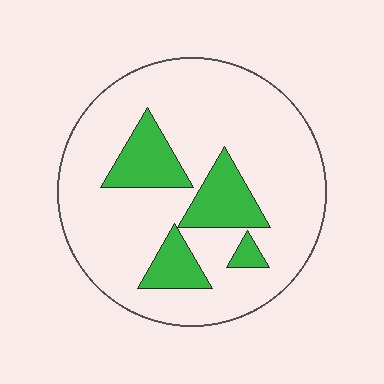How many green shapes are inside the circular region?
4.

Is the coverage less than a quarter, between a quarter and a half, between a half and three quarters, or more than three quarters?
Less than a quarter.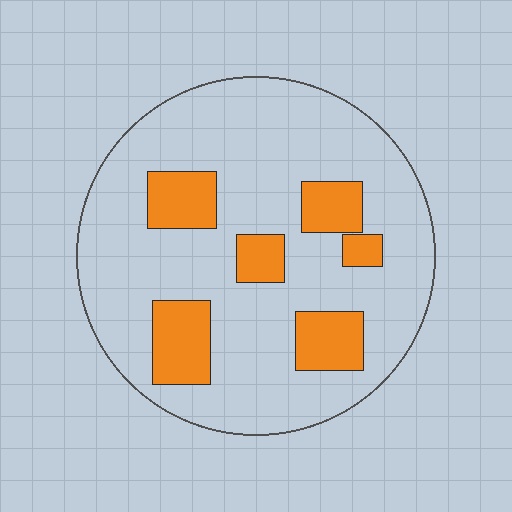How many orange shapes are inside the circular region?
6.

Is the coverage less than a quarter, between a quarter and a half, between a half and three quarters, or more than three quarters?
Less than a quarter.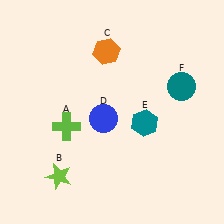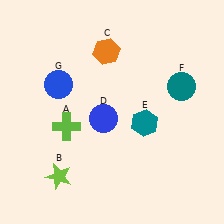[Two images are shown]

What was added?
A blue circle (G) was added in Image 2.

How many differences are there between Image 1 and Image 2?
There is 1 difference between the two images.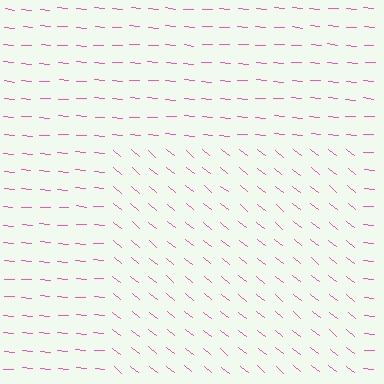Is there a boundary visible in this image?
Yes, there is a texture boundary formed by a change in line orientation.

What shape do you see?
I see a rectangle.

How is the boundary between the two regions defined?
The boundary is defined purely by a change in line orientation (approximately 34 degrees difference). All lines are the same color and thickness.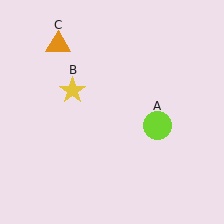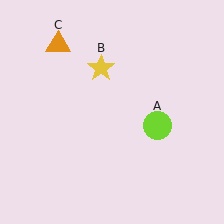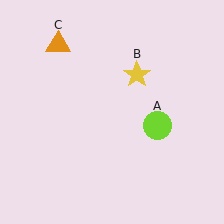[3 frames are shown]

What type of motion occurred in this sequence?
The yellow star (object B) rotated clockwise around the center of the scene.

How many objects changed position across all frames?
1 object changed position: yellow star (object B).